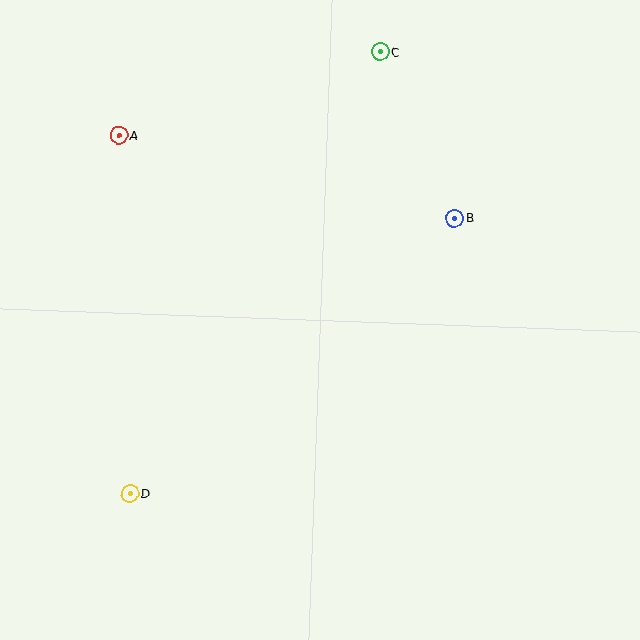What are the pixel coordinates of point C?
Point C is at (380, 52).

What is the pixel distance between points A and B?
The distance between A and B is 346 pixels.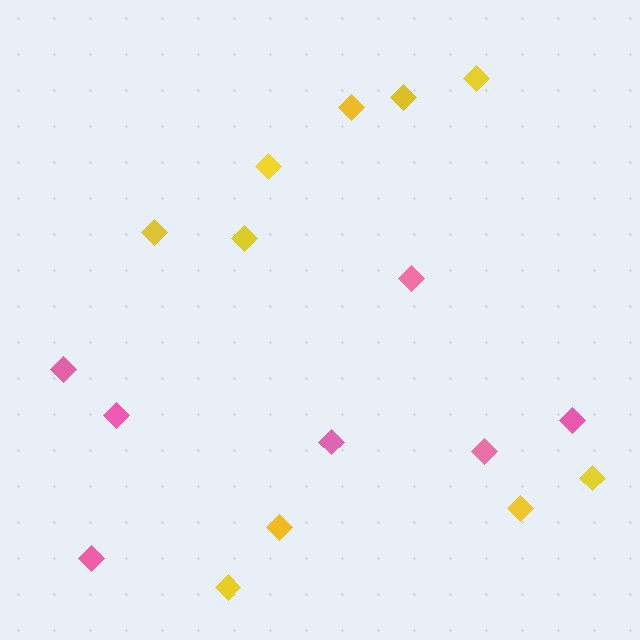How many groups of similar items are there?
There are 2 groups: one group of yellow diamonds (10) and one group of pink diamonds (7).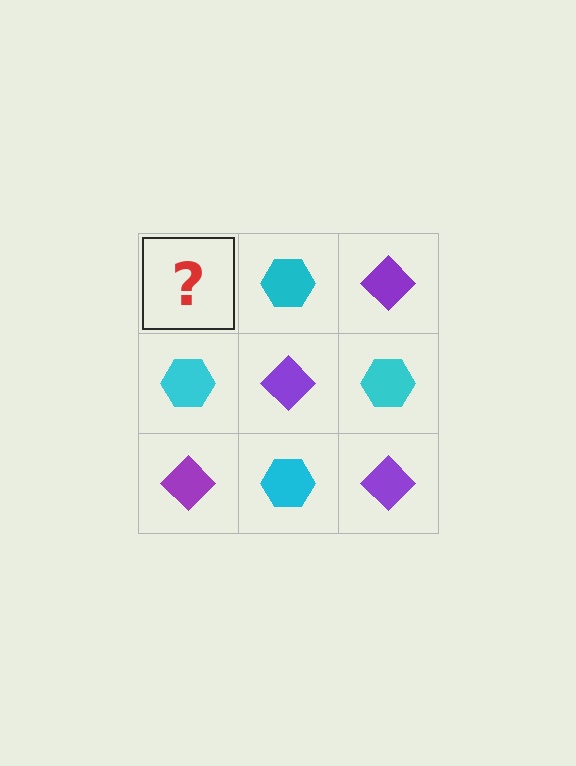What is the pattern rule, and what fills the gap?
The rule is that it alternates purple diamond and cyan hexagon in a checkerboard pattern. The gap should be filled with a purple diamond.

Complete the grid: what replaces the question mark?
The question mark should be replaced with a purple diamond.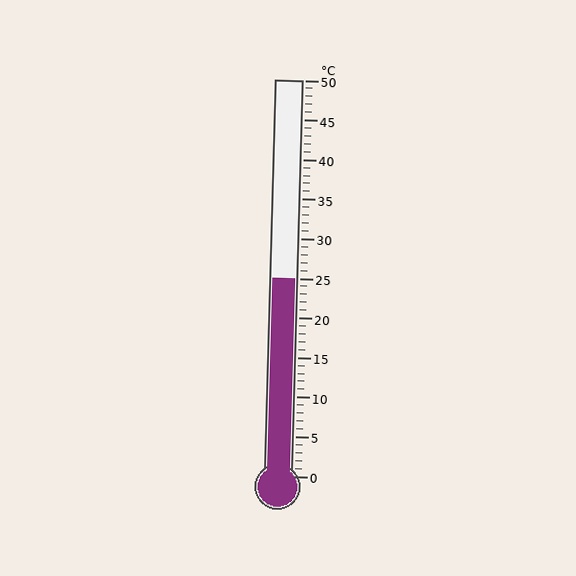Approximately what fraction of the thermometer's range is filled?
The thermometer is filled to approximately 50% of its range.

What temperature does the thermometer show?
The thermometer shows approximately 25°C.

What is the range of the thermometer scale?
The thermometer scale ranges from 0°C to 50°C.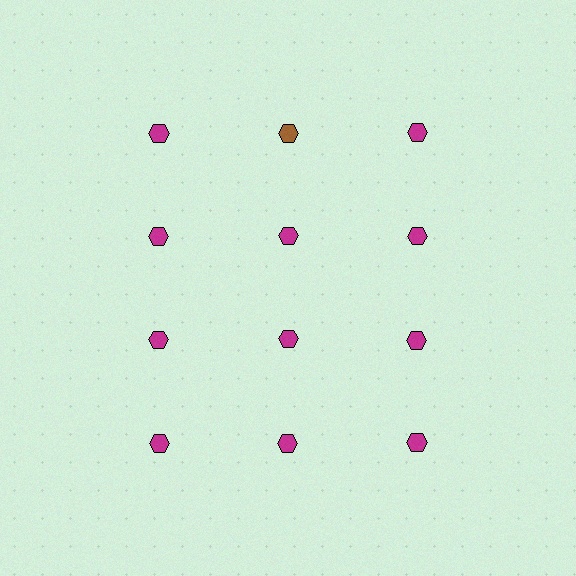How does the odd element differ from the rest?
It has a different color: brown instead of magenta.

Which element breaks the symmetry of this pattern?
The brown hexagon in the top row, second from left column breaks the symmetry. All other shapes are magenta hexagons.